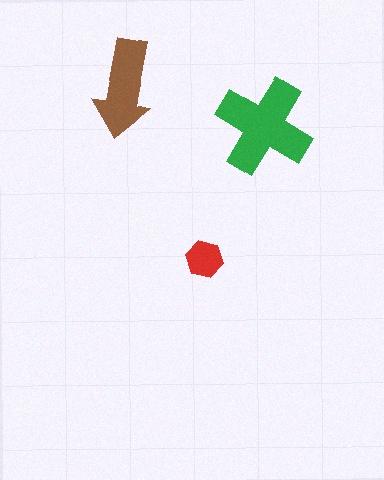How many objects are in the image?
There are 3 objects in the image.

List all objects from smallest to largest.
The red hexagon, the brown arrow, the green cross.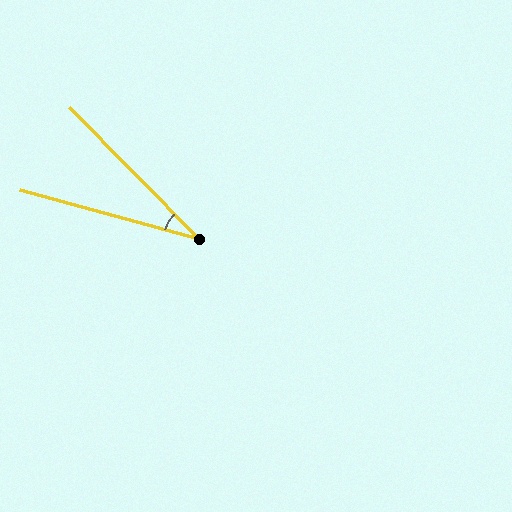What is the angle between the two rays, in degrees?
Approximately 30 degrees.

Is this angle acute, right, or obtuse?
It is acute.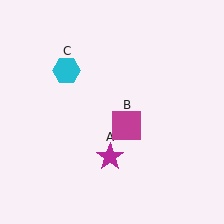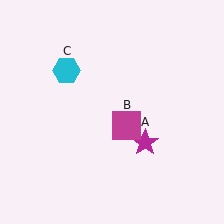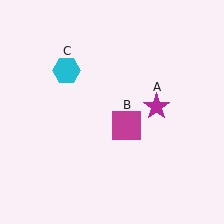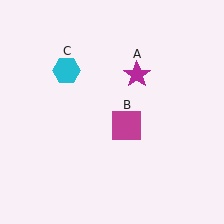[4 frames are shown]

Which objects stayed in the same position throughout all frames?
Magenta square (object B) and cyan hexagon (object C) remained stationary.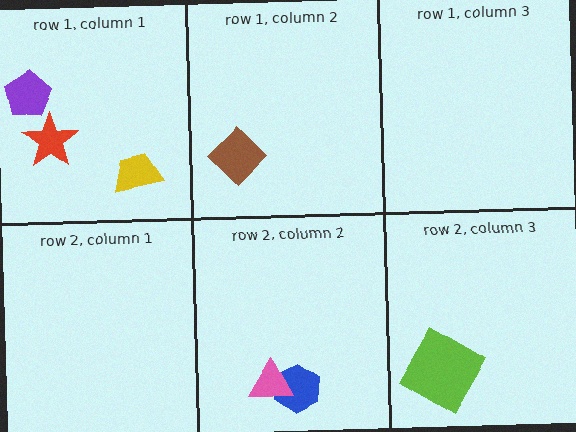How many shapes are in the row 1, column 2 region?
1.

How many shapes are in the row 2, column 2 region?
2.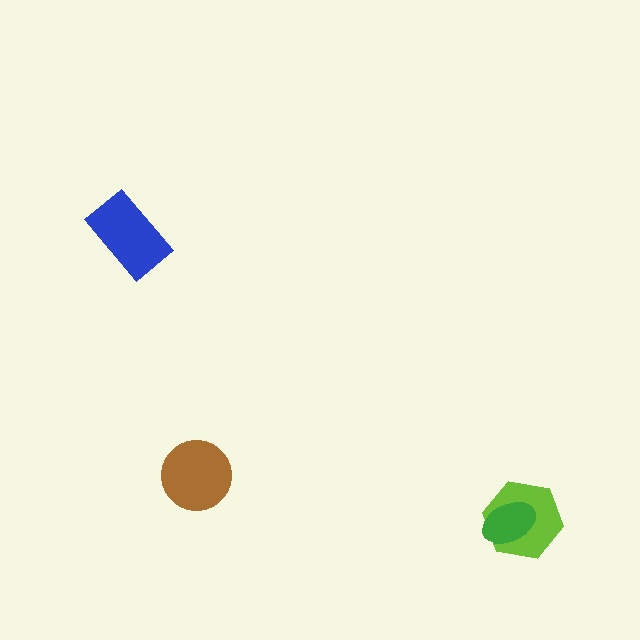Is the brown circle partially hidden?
No, no other shape covers it.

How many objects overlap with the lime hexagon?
1 object overlaps with the lime hexagon.